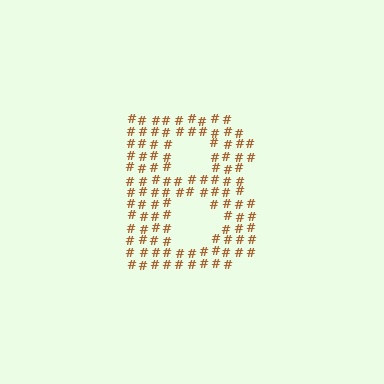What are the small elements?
The small elements are hash symbols.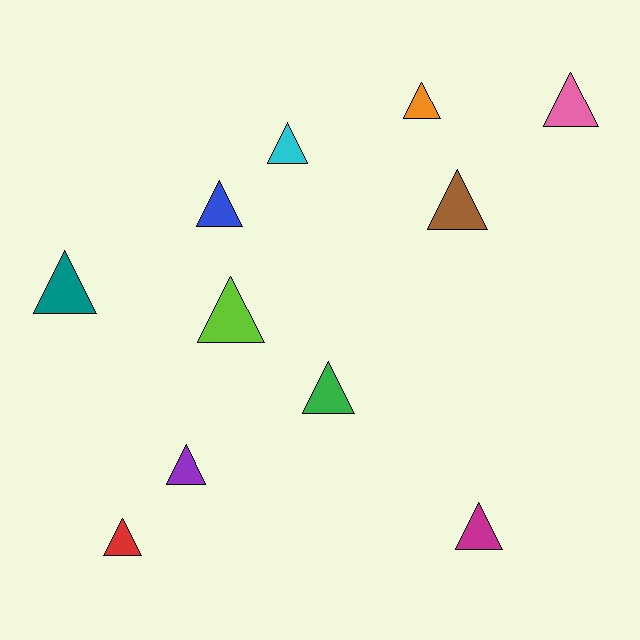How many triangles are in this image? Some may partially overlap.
There are 11 triangles.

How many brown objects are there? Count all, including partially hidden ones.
There is 1 brown object.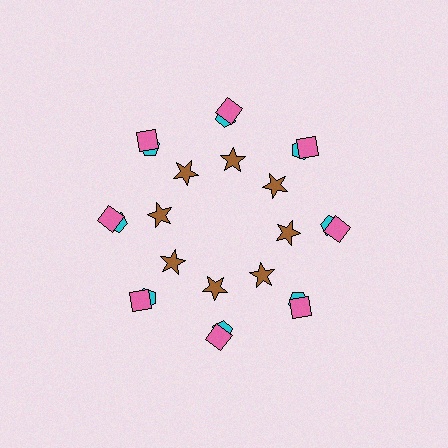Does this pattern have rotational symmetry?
Yes, this pattern has 8-fold rotational symmetry. It looks the same after rotating 45 degrees around the center.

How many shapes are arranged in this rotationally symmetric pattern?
There are 24 shapes, arranged in 8 groups of 3.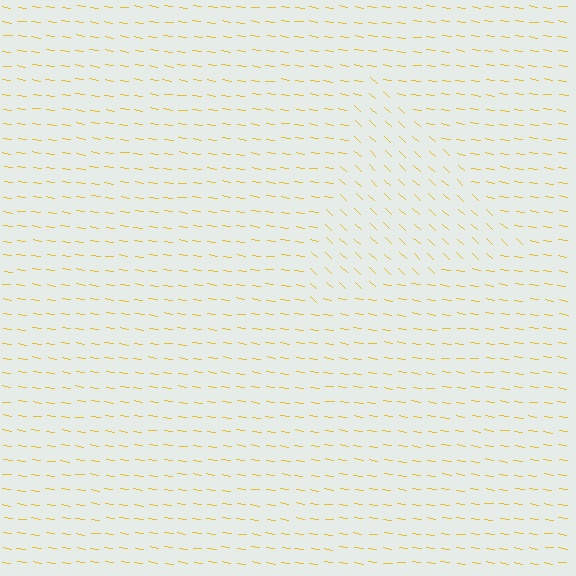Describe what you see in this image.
The image is filled with small yellow line segments. A triangle region in the image has lines oriented differently from the surrounding lines, creating a visible texture boundary.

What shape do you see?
I see a triangle.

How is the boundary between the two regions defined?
The boundary is defined purely by a change in line orientation (approximately 35 degrees difference). All lines are the same color and thickness.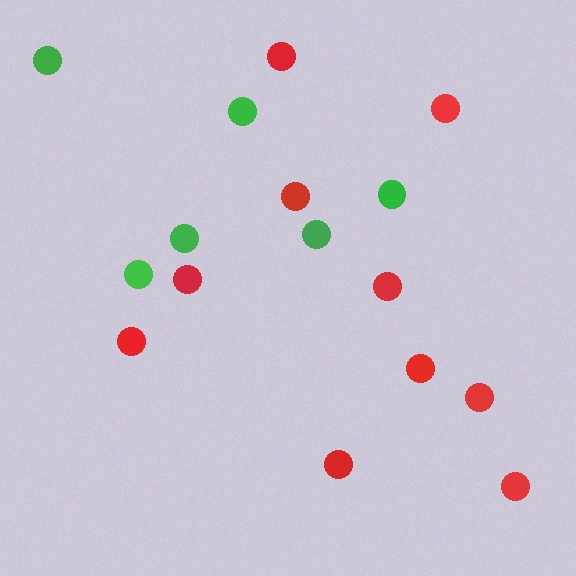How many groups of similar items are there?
There are 2 groups: one group of red circles (10) and one group of green circles (6).